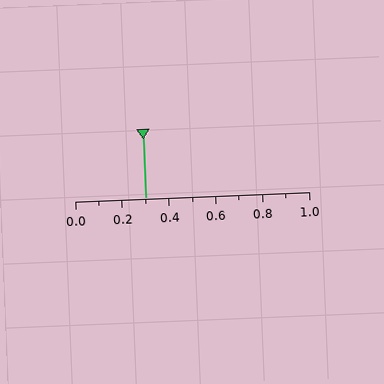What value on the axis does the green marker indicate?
The marker indicates approximately 0.3.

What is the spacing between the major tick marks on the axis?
The major ticks are spaced 0.2 apart.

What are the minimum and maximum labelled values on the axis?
The axis runs from 0.0 to 1.0.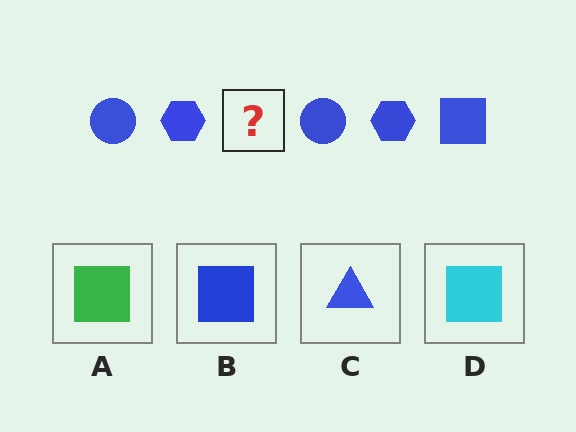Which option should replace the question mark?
Option B.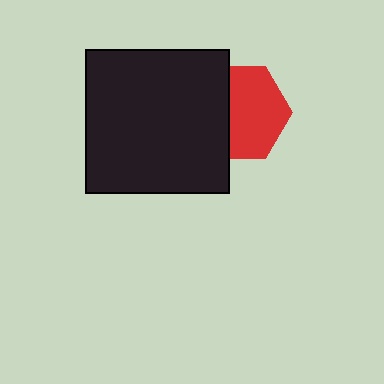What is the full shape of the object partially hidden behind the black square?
The partially hidden object is a red hexagon.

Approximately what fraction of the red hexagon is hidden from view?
Roughly 38% of the red hexagon is hidden behind the black square.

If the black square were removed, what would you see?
You would see the complete red hexagon.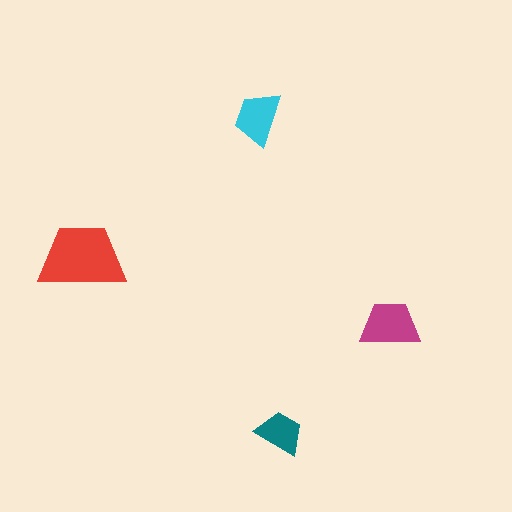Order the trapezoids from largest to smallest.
the red one, the magenta one, the cyan one, the teal one.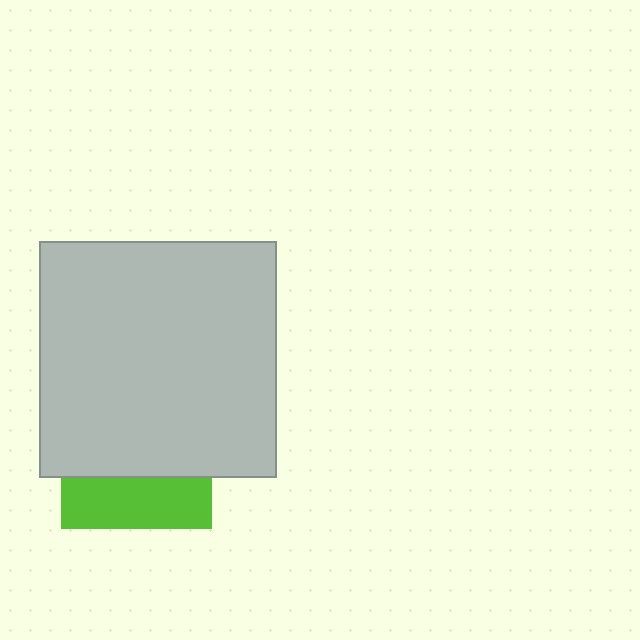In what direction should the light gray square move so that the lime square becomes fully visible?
The light gray square should move up. That is the shortest direction to clear the overlap and leave the lime square fully visible.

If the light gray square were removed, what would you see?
You would see the complete lime square.